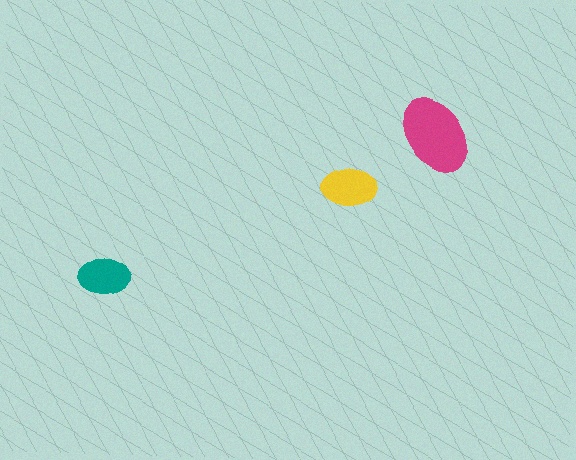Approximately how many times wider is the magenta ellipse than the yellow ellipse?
About 1.5 times wider.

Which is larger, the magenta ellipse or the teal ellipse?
The magenta one.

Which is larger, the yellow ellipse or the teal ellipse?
The yellow one.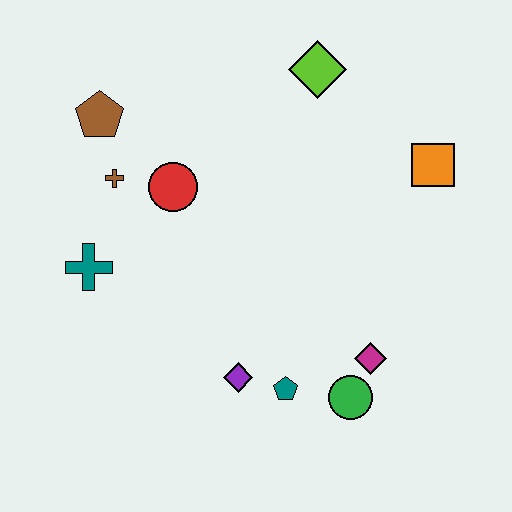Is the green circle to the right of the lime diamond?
Yes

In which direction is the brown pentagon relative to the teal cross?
The brown pentagon is above the teal cross.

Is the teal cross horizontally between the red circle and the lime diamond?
No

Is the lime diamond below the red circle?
No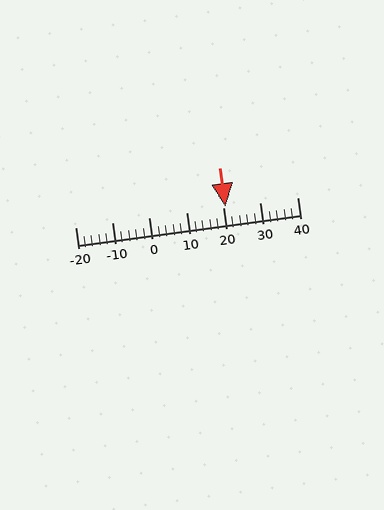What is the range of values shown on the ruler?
The ruler shows values from -20 to 40.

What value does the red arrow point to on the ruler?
The red arrow points to approximately 20.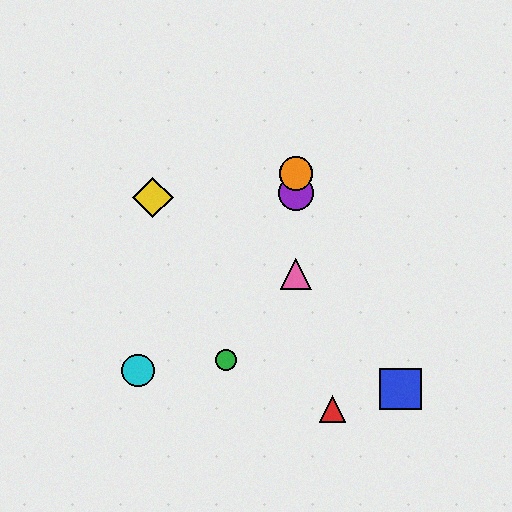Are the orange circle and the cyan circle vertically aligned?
No, the orange circle is at x≈296 and the cyan circle is at x≈138.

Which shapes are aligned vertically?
The purple circle, the orange circle, the pink triangle are aligned vertically.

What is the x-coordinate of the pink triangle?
The pink triangle is at x≈296.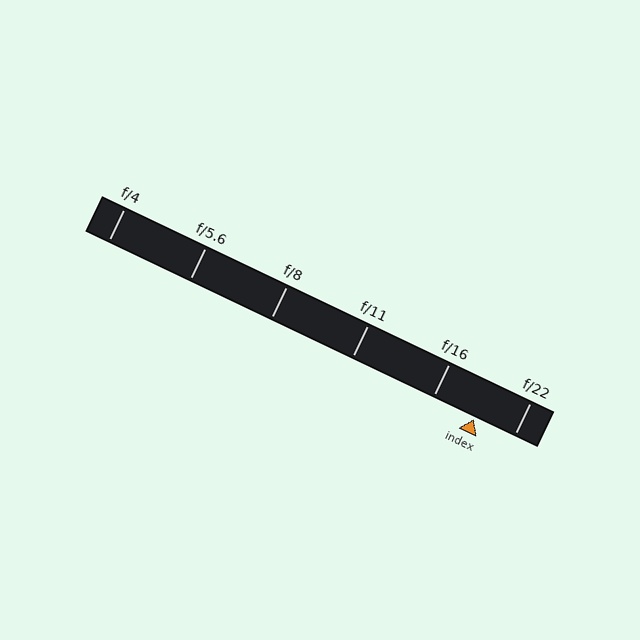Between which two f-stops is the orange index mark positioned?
The index mark is between f/16 and f/22.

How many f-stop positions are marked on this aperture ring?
There are 6 f-stop positions marked.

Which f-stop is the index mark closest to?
The index mark is closest to f/22.